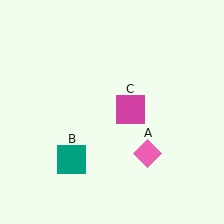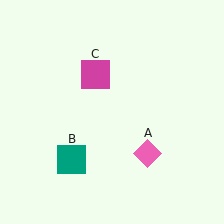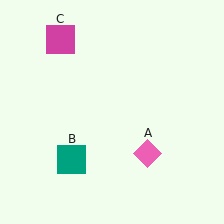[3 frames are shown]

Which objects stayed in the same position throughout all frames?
Pink diamond (object A) and teal square (object B) remained stationary.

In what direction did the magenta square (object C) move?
The magenta square (object C) moved up and to the left.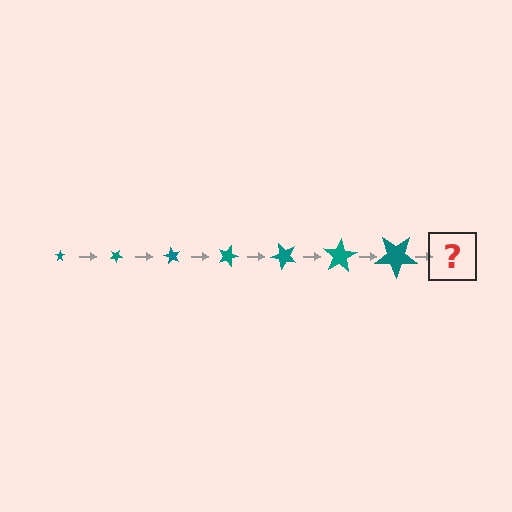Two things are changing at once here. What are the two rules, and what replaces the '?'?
The two rules are that the star grows larger each step and it rotates 30 degrees each step. The '?' should be a star, larger than the previous one and rotated 210 degrees from the start.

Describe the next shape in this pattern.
It should be a star, larger than the previous one and rotated 210 degrees from the start.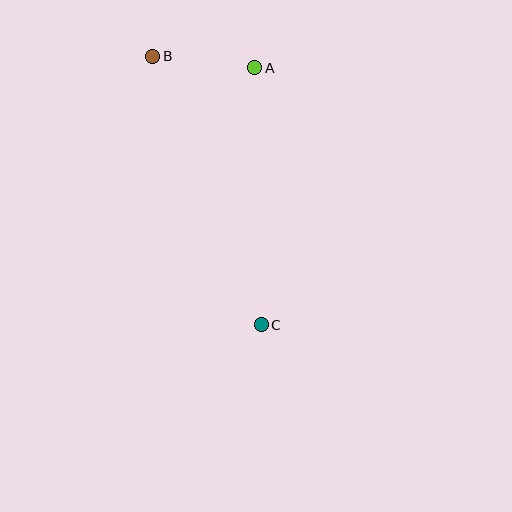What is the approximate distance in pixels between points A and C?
The distance between A and C is approximately 257 pixels.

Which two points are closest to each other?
Points A and B are closest to each other.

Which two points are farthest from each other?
Points B and C are farthest from each other.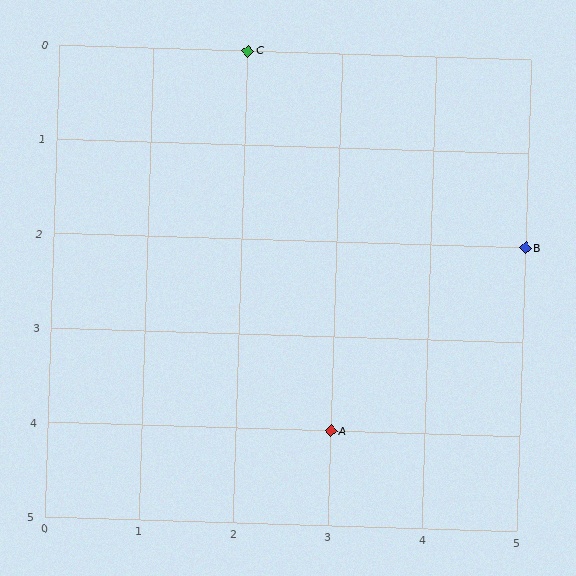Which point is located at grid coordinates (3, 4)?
Point A is at (3, 4).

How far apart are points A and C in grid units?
Points A and C are 1 column and 4 rows apart (about 4.1 grid units diagonally).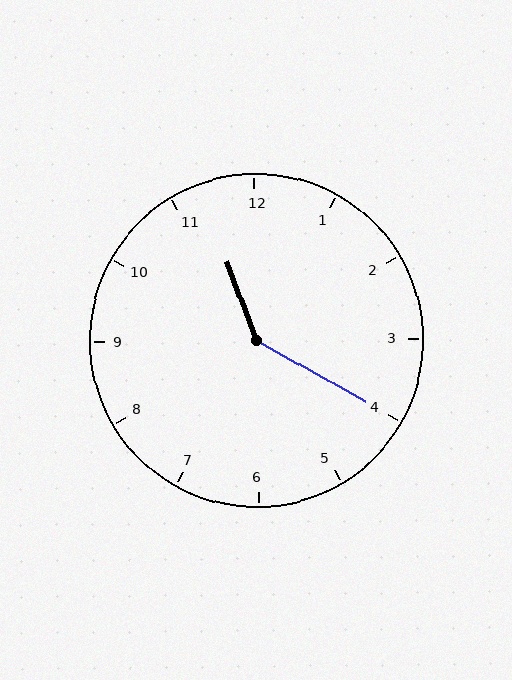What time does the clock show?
11:20.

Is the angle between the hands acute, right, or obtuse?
It is obtuse.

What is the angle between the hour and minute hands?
Approximately 140 degrees.